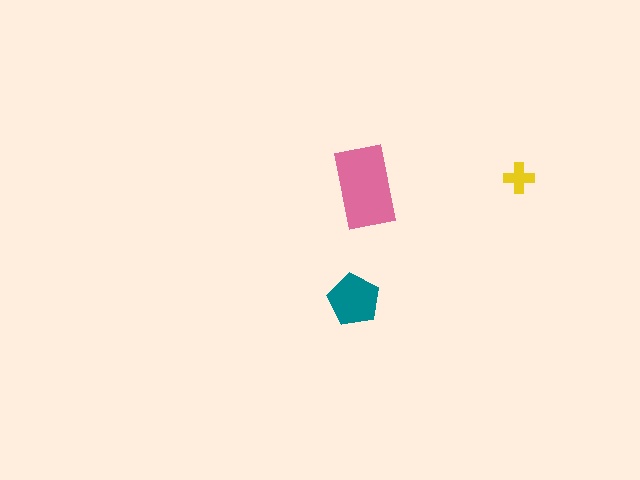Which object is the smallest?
The yellow cross.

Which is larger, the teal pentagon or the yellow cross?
The teal pentagon.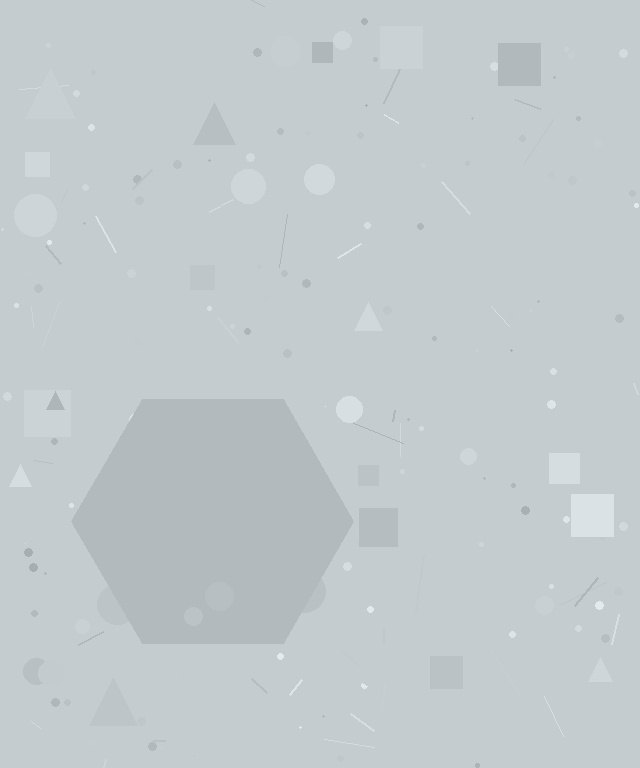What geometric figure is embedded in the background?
A hexagon is embedded in the background.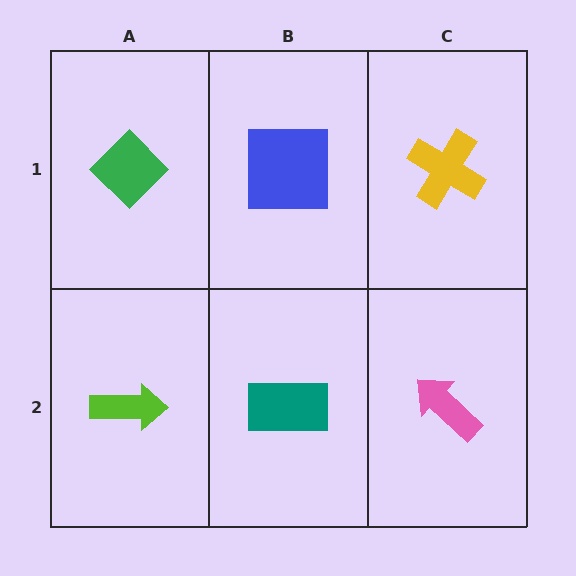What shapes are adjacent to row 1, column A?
A lime arrow (row 2, column A), a blue square (row 1, column B).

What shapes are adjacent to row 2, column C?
A yellow cross (row 1, column C), a teal rectangle (row 2, column B).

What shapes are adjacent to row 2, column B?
A blue square (row 1, column B), a lime arrow (row 2, column A), a pink arrow (row 2, column C).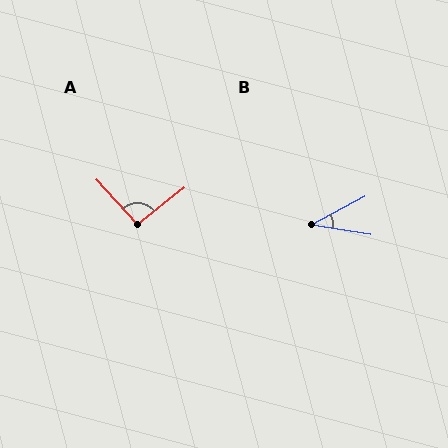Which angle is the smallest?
B, at approximately 38 degrees.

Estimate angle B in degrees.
Approximately 38 degrees.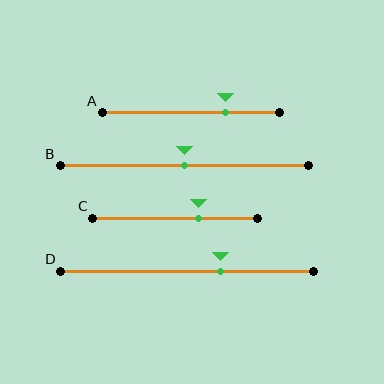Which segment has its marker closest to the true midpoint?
Segment B has its marker closest to the true midpoint.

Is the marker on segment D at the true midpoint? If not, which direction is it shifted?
No, the marker on segment D is shifted to the right by about 13% of the segment length.